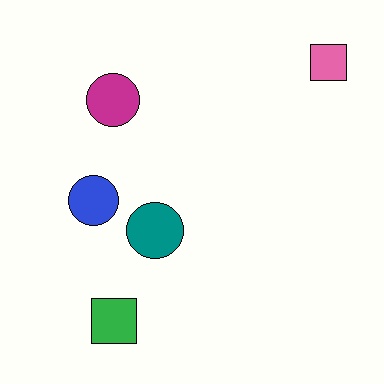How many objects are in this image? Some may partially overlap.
There are 5 objects.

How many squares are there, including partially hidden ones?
There are 2 squares.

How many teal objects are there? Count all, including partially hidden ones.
There is 1 teal object.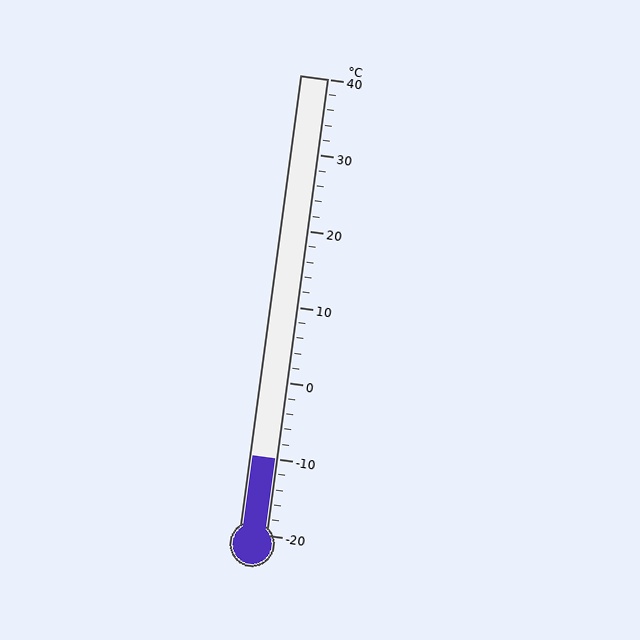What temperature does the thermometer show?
The thermometer shows approximately -10°C.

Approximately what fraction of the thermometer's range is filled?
The thermometer is filled to approximately 15% of its range.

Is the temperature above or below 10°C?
The temperature is below 10°C.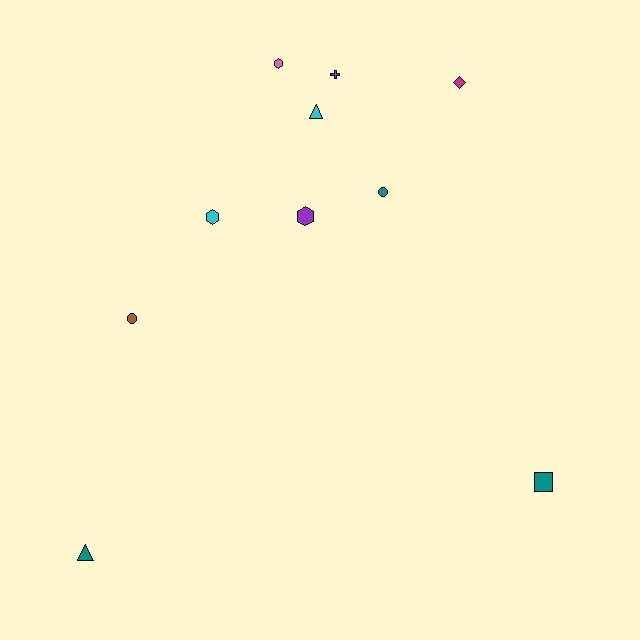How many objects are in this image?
There are 10 objects.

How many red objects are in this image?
There are no red objects.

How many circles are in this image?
There are 2 circles.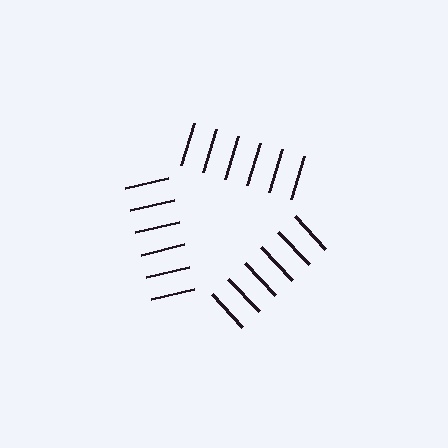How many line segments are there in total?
18 — 6 along each of the 3 edges.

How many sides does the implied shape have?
3 sides — the line-ends trace a triangle.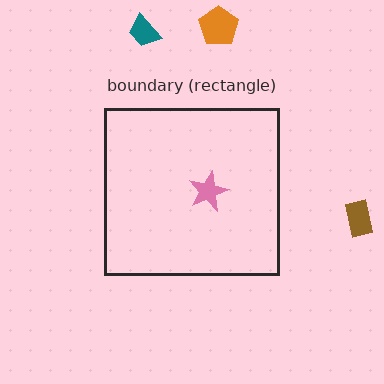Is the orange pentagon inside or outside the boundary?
Outside.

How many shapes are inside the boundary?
1 inside, 3 outside.